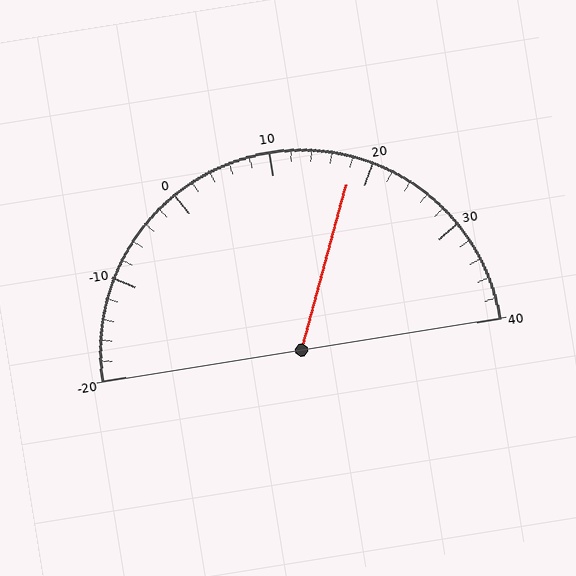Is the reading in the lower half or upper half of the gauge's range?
The reading is in the upper half of the range (-20 to 40).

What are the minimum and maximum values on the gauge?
The gauge ranges from -20 to 40.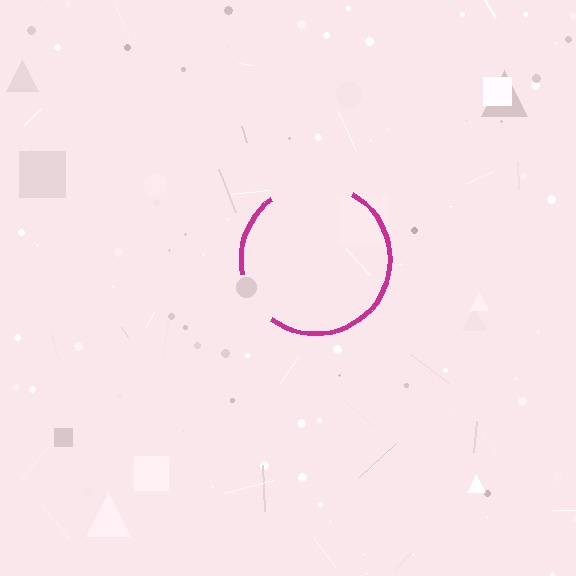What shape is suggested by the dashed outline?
The dashed outline suggests a circle.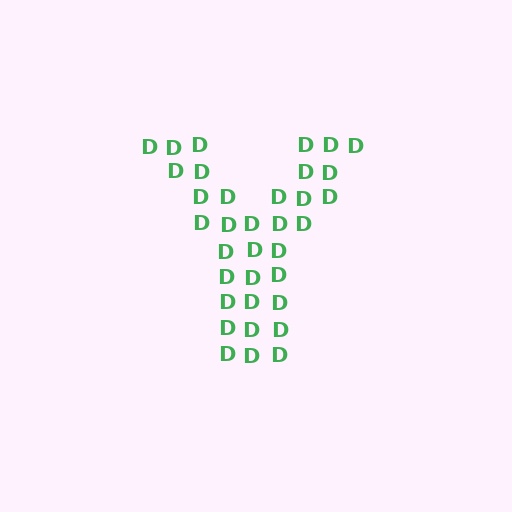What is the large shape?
The large shape is the letter Y.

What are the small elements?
The small elements are letter D's.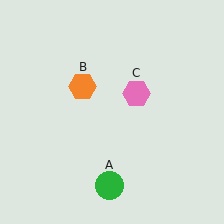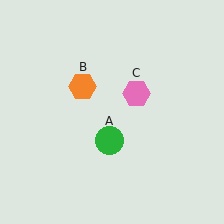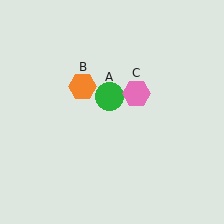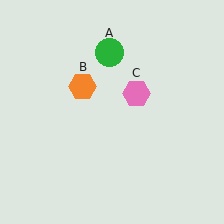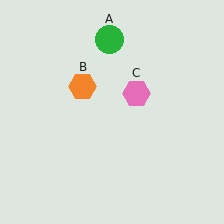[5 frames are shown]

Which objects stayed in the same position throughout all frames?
Orange hexagon (object B) and pink hexagon (object C) remained stationary.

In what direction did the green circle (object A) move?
The green circle (object A) moved up.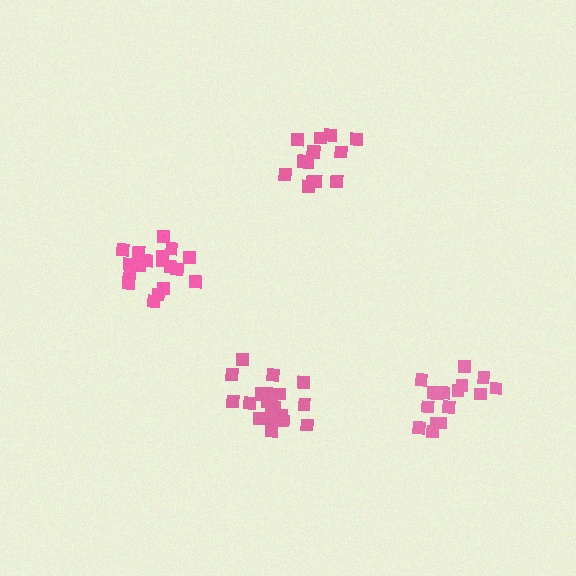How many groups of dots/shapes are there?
There are 4 groups.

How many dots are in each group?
Group 1: 16 dots, Group 2: 20 dots, Group 3: 18 dots, Group 4: 15 dots (69 total).